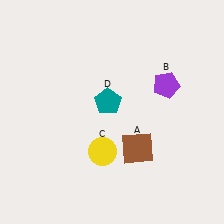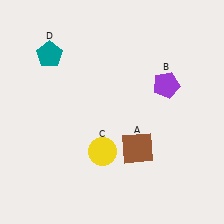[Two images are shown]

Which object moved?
The teal pentagon (D) moved left.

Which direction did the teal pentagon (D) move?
The teal pentagon (D) moved left.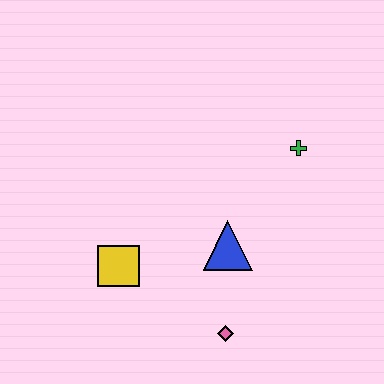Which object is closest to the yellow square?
The blue triangle is closest to the yellow square.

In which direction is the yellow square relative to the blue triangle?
The yellow square is to the left of the blue triangle.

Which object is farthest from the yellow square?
The green cross is farthest from the yellow square.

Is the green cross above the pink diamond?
Yes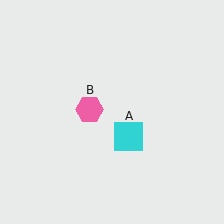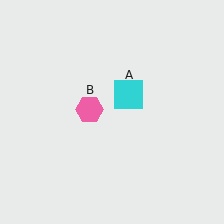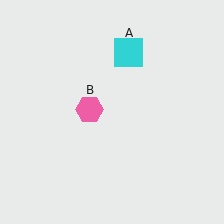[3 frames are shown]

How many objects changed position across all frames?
1 object changed position: cyan square (object A).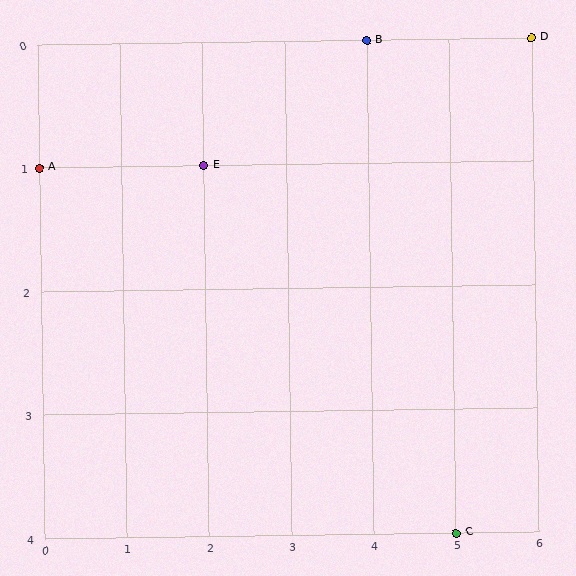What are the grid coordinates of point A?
Point A is at grid coordinates (0, 1).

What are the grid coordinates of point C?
Point C is at grid coordinates (5, 4).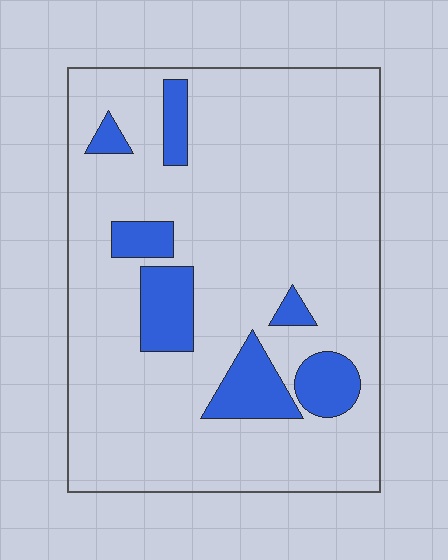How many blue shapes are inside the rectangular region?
7.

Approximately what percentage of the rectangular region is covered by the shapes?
Approximately 15%.